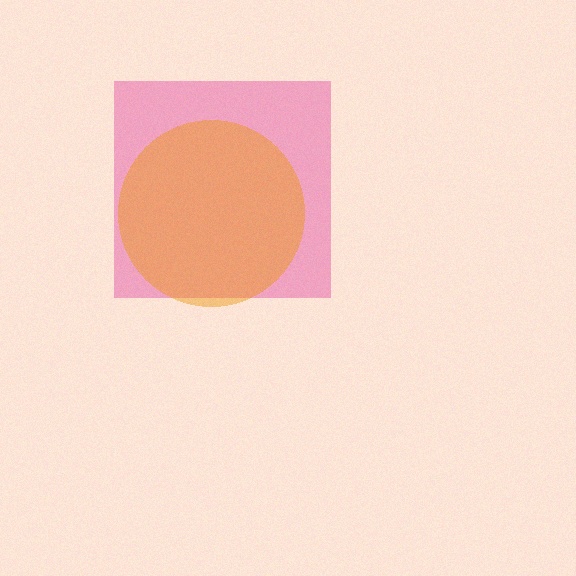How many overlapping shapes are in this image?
There are 2 overlapping shapes in the image.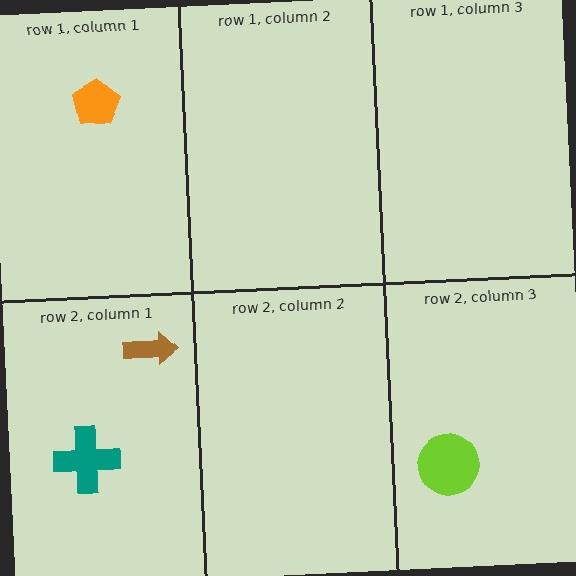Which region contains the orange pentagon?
The row 1, column 1 region.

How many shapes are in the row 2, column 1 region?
2.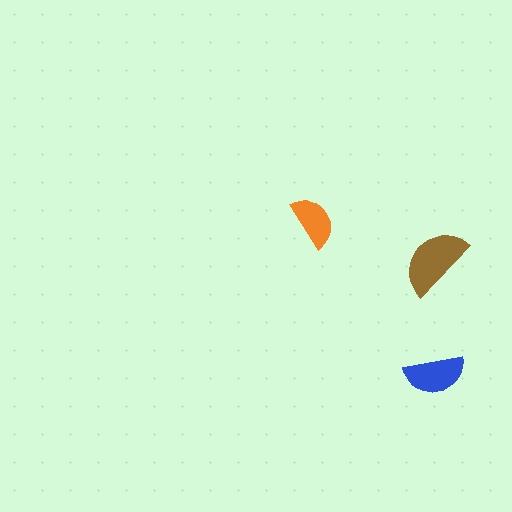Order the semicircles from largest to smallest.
the brown one, the blue one, the orange one.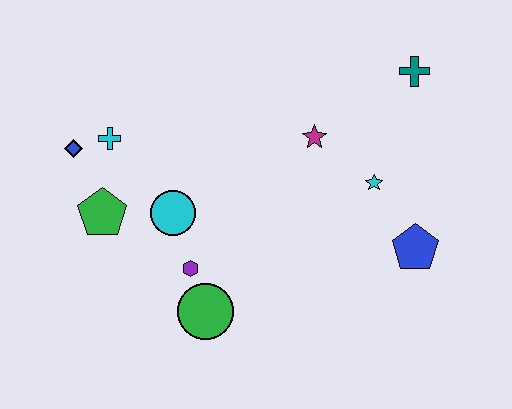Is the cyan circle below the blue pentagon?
No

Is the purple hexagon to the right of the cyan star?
No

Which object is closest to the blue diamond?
The cyan cross is closest to the blue diamond.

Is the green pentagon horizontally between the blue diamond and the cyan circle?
Yes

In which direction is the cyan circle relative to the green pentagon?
The cyan circle is to the right of the green pentagon.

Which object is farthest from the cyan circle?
The teal cross is farthest from the cyan circle.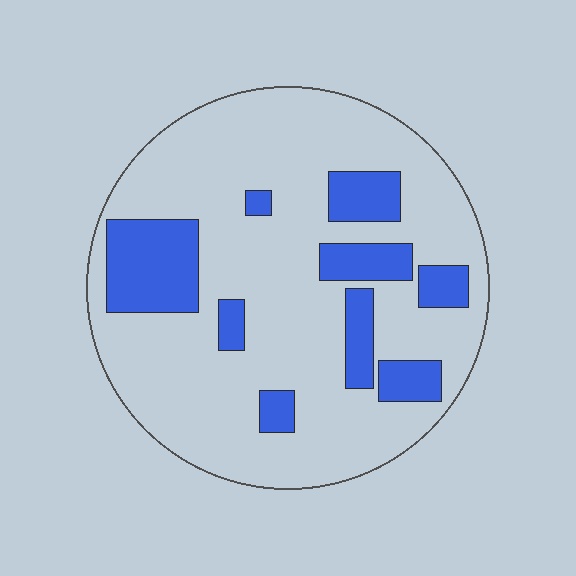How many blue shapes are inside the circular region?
9.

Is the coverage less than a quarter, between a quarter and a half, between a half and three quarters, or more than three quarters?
Less than a quarter.